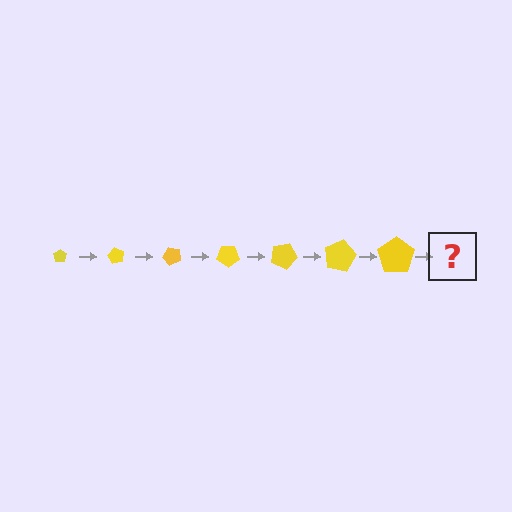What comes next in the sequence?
The next element should be a pentagon, larger than the previous one and rotated 420 degrees from the start.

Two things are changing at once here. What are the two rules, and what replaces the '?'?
The two rules are that the pentagon grows larger each step and it rotates 60 degrees each step. The '?' should be a pentagon, larger than the previous one and rotated 420 degrees from the start.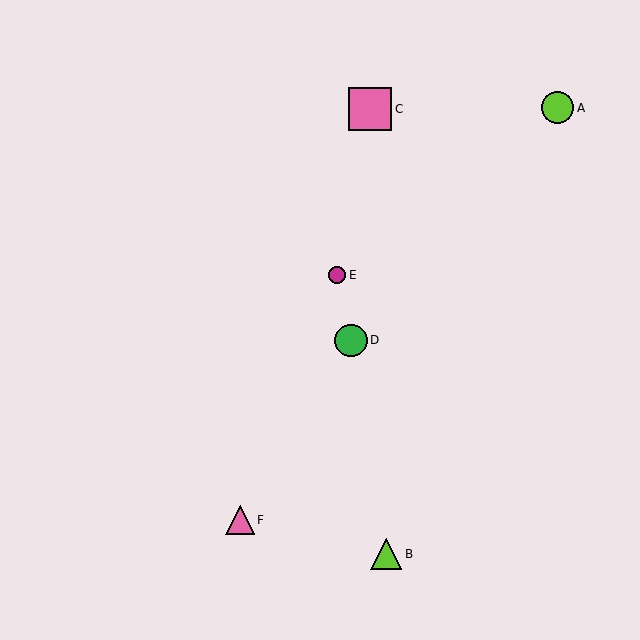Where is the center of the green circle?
The center of the green circle is at (351, 340).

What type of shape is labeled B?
Shape B is a lime triangle.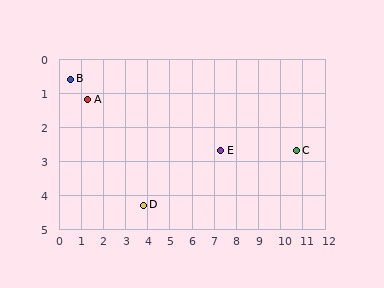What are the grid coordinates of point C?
Point C is at approximately (10.7, 2.7).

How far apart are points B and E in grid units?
Points B and E are about 7.1 grid units apart.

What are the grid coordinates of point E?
Point E is at approximately (7.3, 2.7).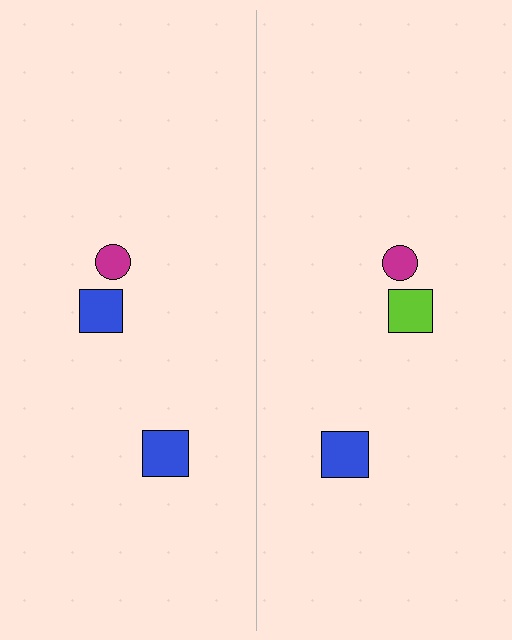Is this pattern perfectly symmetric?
No, the pattern is not perfectly symmetric. The lime square on the right side breaks the symmetry — its mirror counterpart is blue.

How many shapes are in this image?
There are 6 shapes in this image.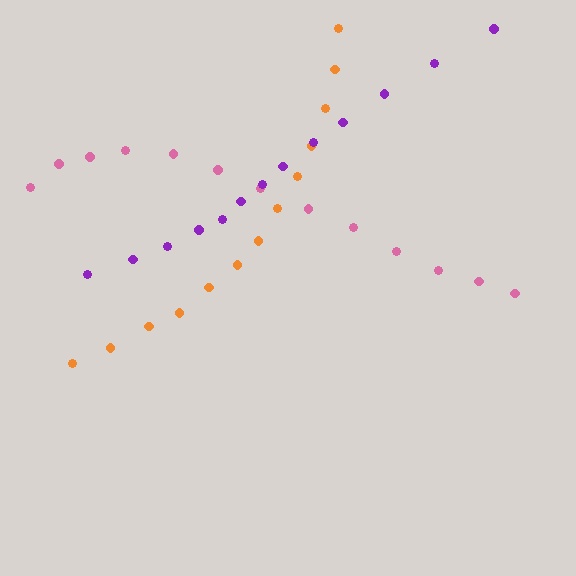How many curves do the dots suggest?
There are 3 distinct paths.